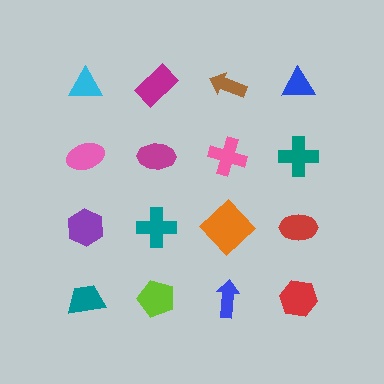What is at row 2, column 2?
A magenta ellipse.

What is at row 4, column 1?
A teal trapezoid.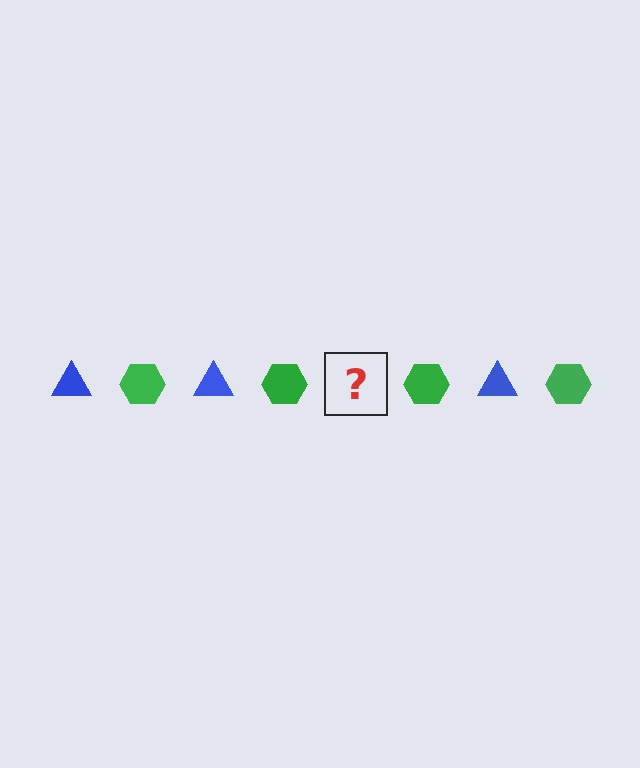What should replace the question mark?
The question mark should be replaced with a blue triangle.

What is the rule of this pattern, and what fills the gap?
The rule is that the pattern alternates between blue triangle and green hexagon. The gap should be filled with a blue triangle.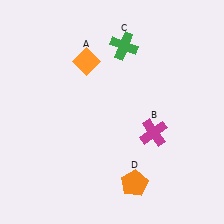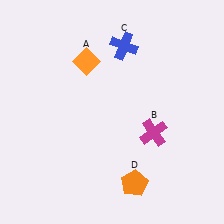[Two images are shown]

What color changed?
The cross (C) changed from green in Image 1 to blue in Image 2.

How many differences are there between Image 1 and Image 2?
There is 1 difference between the two images.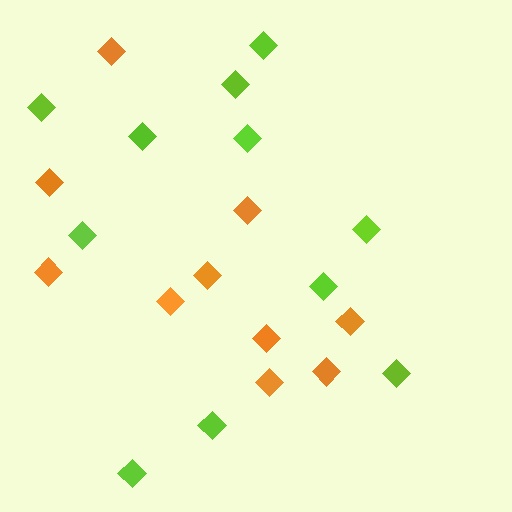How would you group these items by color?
There are 2 groups: one group of lime diamonds (11) and one group of orange diamonds (10).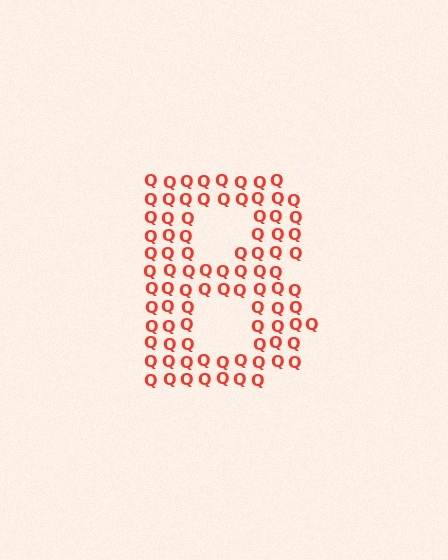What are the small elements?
The small elements are letter Q's.